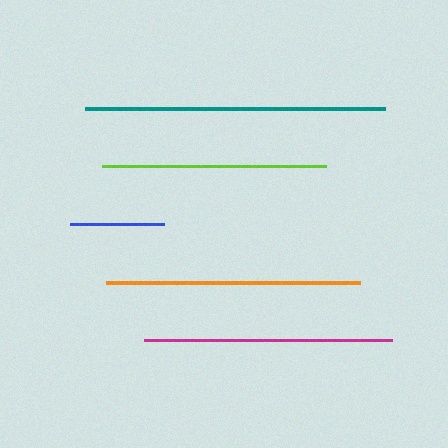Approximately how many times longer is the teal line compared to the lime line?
The teal line is approximately 1.3 times the length of the lime line.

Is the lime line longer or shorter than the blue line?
The lime line is longer than the blue line.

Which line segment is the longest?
The teal line is the longest at approximately 300 pixels.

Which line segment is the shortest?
The blue line is the shortest at approximately 93 pixels.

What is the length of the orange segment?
The orange segment is approximately 254 pixels long.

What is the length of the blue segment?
The blue segment is approximately 93 pixels long.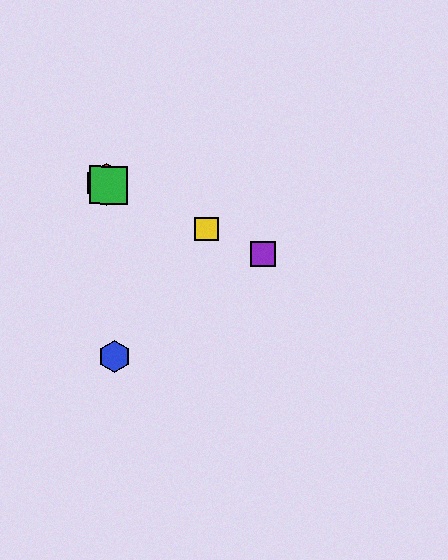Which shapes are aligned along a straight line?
The red hexagon, the green square, the yellow square, the purple square are aligned along a straight line.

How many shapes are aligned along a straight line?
4 shapes (the red hexagon, the green square, the yellow square, the purple square) are aligned along a straight line.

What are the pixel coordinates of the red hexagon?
The red hexagon is at (106, 184).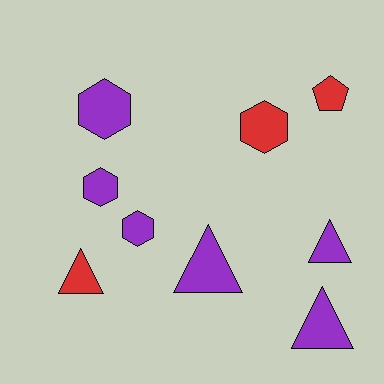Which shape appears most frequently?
Triangle, with 4 objects.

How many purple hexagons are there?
There are 3 purple hexagons.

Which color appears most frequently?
Purple, with 6 objects.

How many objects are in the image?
There are 9 objects.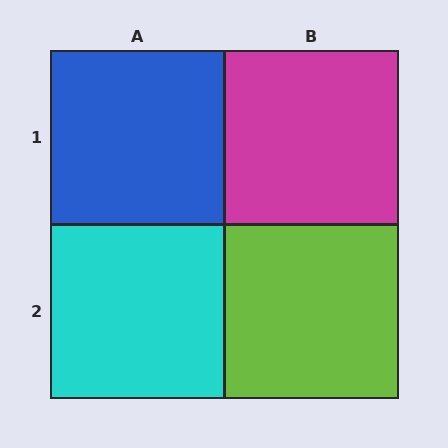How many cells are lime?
1 cell is lime.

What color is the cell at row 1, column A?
Blue.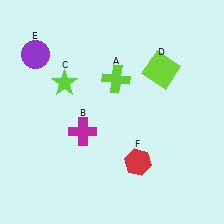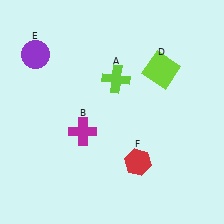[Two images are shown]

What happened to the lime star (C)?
The lime star (C) was removed in Image 2. It was in the top-left area of Image 1.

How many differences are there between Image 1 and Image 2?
There is 1 difference between the two images.